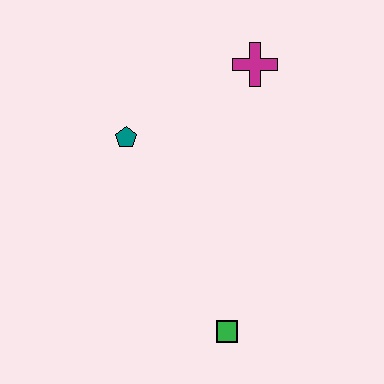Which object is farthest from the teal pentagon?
The green square is farthest from the teal pentagon.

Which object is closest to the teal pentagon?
The magenta cross is closest to the teal pentagon.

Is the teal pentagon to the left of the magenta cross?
Yes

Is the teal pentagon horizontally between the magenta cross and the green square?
No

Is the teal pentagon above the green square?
Yes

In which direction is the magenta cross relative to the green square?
The magenta cross is above the green square.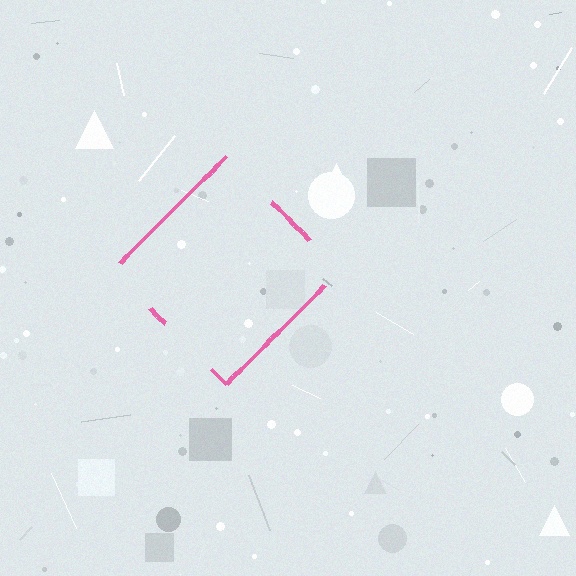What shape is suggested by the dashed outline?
The dashed outline suggests a diamond.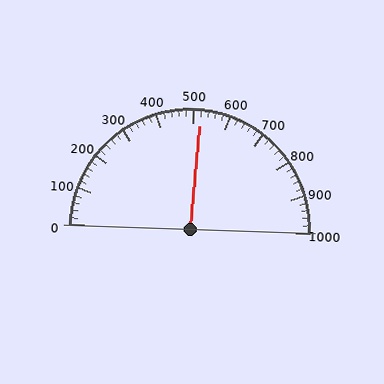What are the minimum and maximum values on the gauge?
The gauge ranges from 0 to 1000.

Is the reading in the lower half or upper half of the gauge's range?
The reading is in the upper half of the range (0 to 1000).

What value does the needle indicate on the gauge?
The needle indicates approximately 520.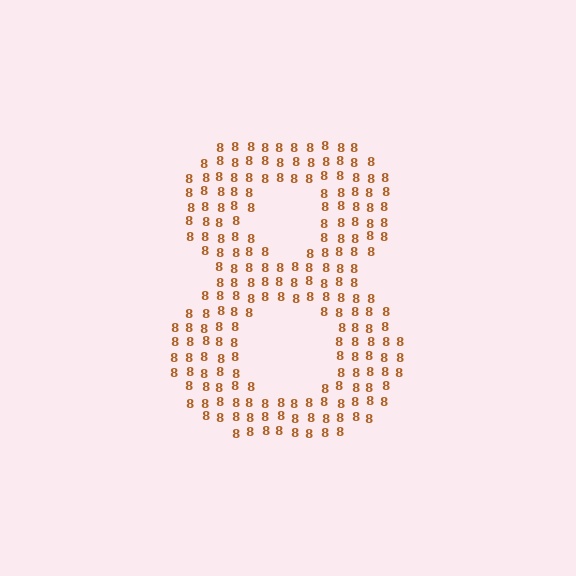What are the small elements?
The small elements are digit 8's.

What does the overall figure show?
The overall figure shows the digit 8.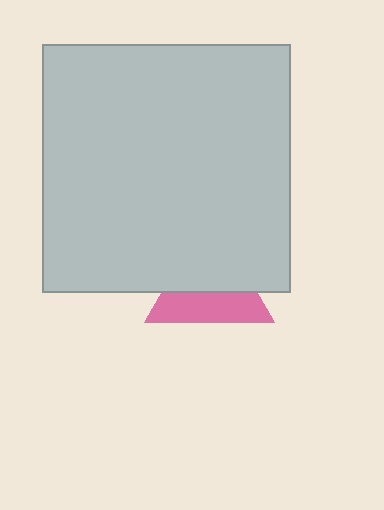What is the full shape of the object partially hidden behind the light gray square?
The partially hidden object is a pink triangle.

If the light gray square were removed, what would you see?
You would see the complete pink triangle.